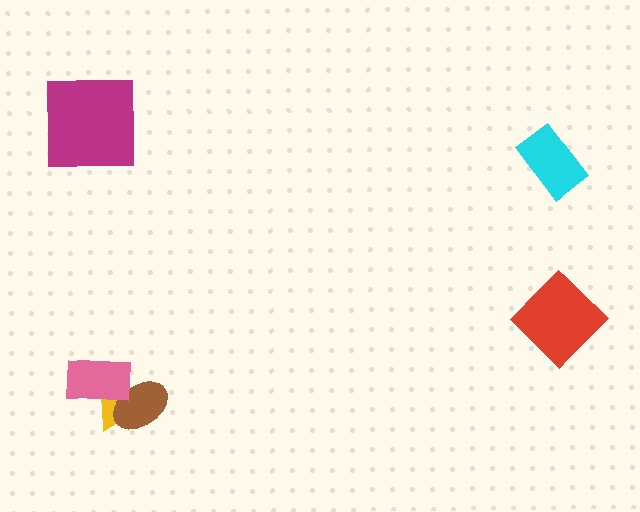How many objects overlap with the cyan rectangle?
0 objects overlap with the cyan rectangle.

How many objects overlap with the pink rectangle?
2 objects overlap with the pink rectangle.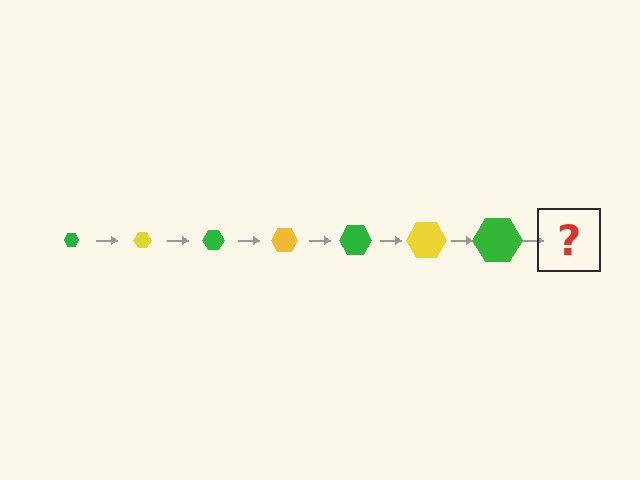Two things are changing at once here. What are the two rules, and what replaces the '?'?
The two rules are that the hexagon grows larger each step and the color cycles through green and yellow. The '?' should be a yellow hexagon, larger than the previous one.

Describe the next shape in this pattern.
It should be a yellow hexagon, larger than the previous one.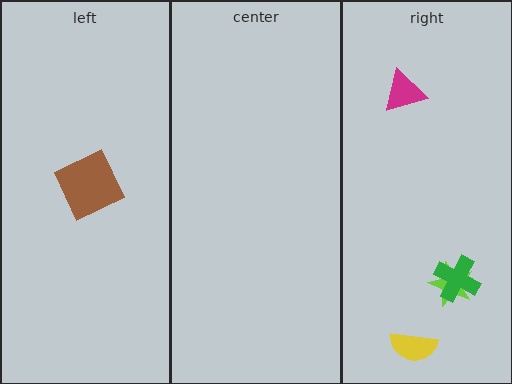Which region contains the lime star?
The right region.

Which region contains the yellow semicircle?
The right region.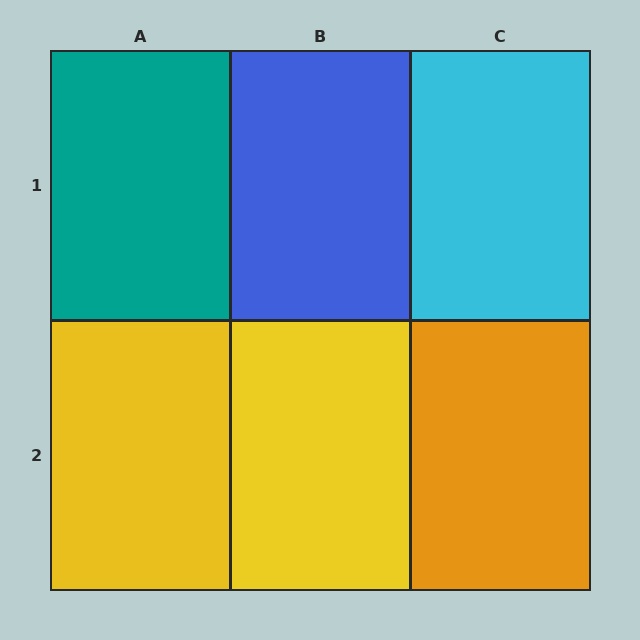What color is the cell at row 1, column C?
Cyan.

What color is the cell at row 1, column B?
Blue.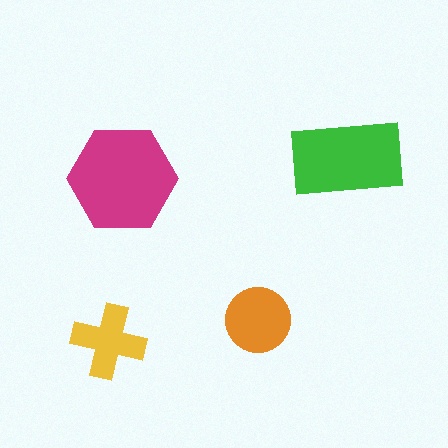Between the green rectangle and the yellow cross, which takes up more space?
The green rectangle.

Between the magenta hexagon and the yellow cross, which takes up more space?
The magenta hexagon.